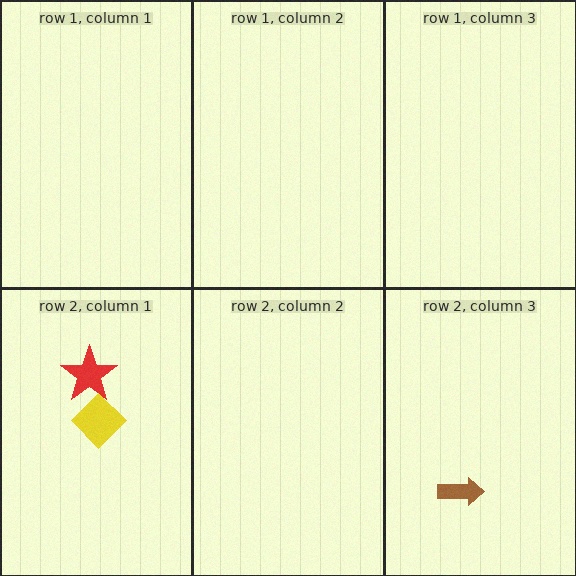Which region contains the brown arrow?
The row 2, column 3 region.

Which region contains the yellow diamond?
The row 2, column 1 region.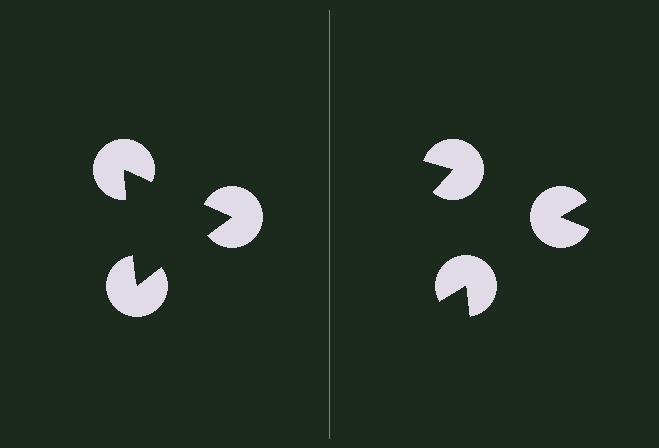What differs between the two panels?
The pac-man discs are positioned identically on both sides; only the wedge orientations differ. On the left they align to a triangle; on the right they are misaligned.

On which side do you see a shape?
An illusory triangle appears on the left side. On the right side the wedge cuts are rotated, so no coherent shape forms.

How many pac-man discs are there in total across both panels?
6 — 3 on each side.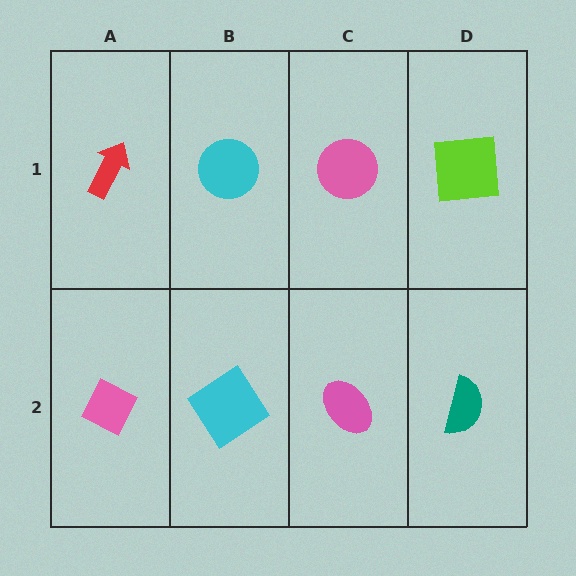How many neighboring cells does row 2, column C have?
3.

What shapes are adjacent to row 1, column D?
A teal semicircle (row 2, column D), a pink circle (row 1, column C).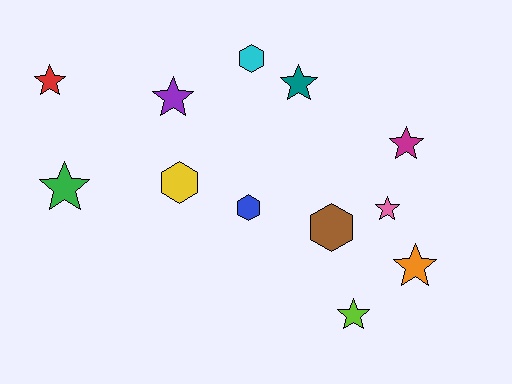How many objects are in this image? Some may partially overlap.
There are 12 objects.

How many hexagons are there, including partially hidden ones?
There are 4 hexagons.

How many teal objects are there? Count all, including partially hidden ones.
There is 1 teal object.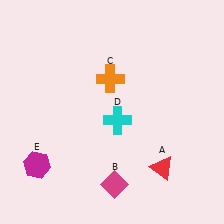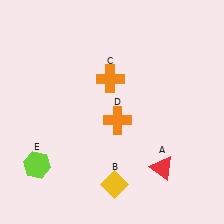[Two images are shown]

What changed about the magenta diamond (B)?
In Image 1, B is magenta. In Image 2, it changed to yellow.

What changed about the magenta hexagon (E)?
In Image 1, E is magenta. In Image 2, it changed to lime.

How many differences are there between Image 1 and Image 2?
There are 3 differences between the two images.